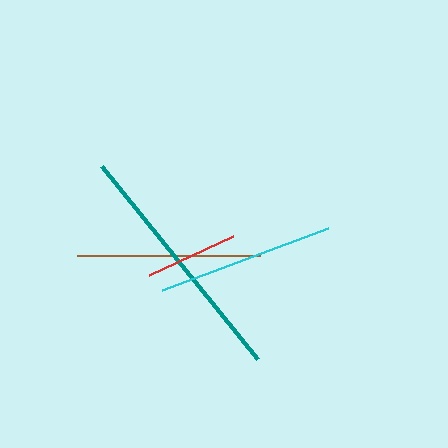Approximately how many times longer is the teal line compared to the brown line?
The teal line is approximately 1.3 times the length of the brown line.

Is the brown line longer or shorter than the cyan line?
The brown line is longer than the cyan line.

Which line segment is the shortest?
The red line is the shortest at approximately 92 pixels.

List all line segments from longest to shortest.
From longest to shortest: teal, brown, cyan, red.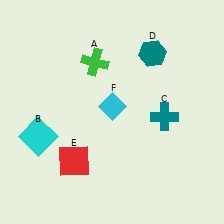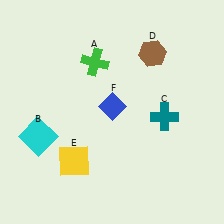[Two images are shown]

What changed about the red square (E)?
In Image 1, E is red. In Image 2, it changed to yellow.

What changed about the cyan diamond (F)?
In Image 1, F is cyan. In Image 2, it changed to blue.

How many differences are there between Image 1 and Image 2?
There are 3 differences between the two images.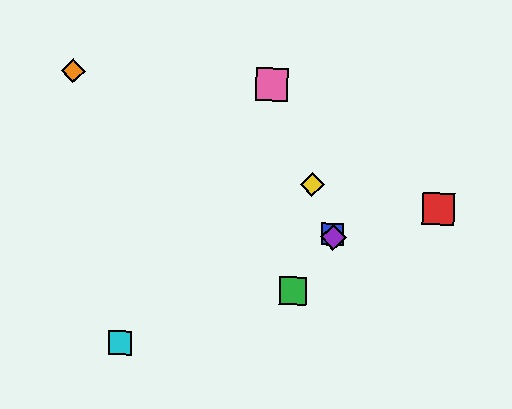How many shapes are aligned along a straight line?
4 shapes (the blue square, the yellow diamond, the purple diamond, the pink square) are aligned along a straight line.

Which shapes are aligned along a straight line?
The blue square, the yellow diamond, the purple diamond, the pink square are aligned along a straight line.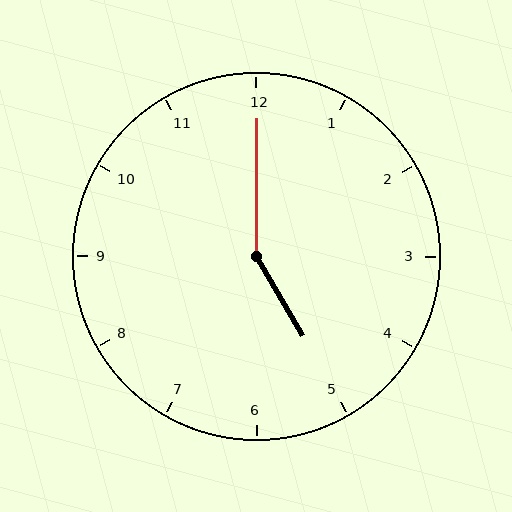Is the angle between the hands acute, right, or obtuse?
It is obtuse.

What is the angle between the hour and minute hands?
Approximately 150 degrees.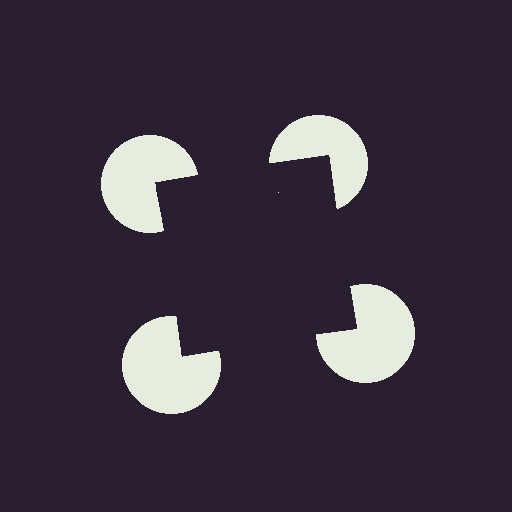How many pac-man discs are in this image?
There are 4 — one at each vertex of the illusory square.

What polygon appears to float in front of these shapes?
An illusory square — its edges are inferred from the aligned wedge cuts in the pac-man discs, not physically drawn.